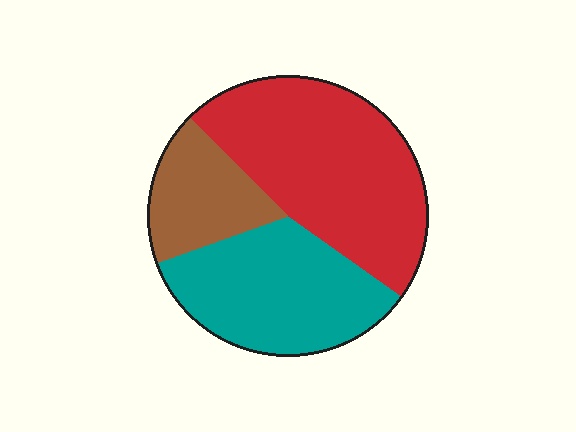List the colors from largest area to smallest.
From largest to smallest: red, teal, brown.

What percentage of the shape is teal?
Teal takes up about one third (1/3) of the shape.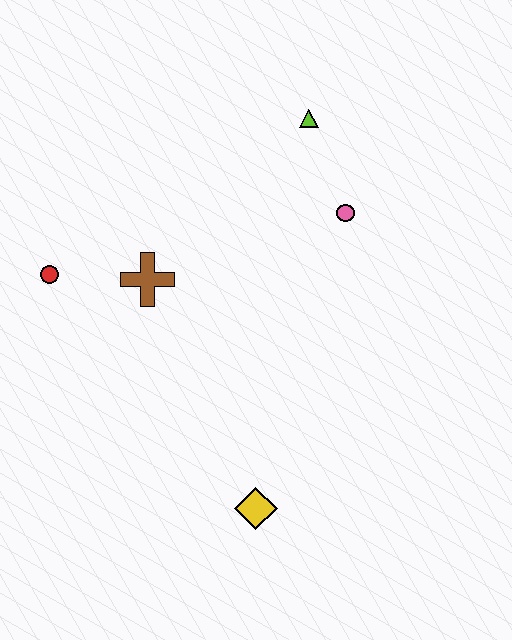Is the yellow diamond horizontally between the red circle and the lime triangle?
Yes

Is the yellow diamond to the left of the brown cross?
No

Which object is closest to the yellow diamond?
The brown cross is closest to the yellow diamond.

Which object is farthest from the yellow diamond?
The lime triangle is farthest from the yellow diamond.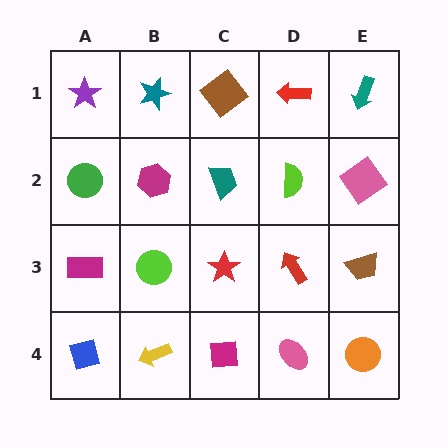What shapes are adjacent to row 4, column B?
A lime circle (row 3, column B), a blue square (row 4, column A), a magenta square (row 4, column C).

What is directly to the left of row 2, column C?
A magenta hexagon.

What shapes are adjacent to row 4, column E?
A brown trapezoid (row 3, column E), a pink ellipse (row 4, column D).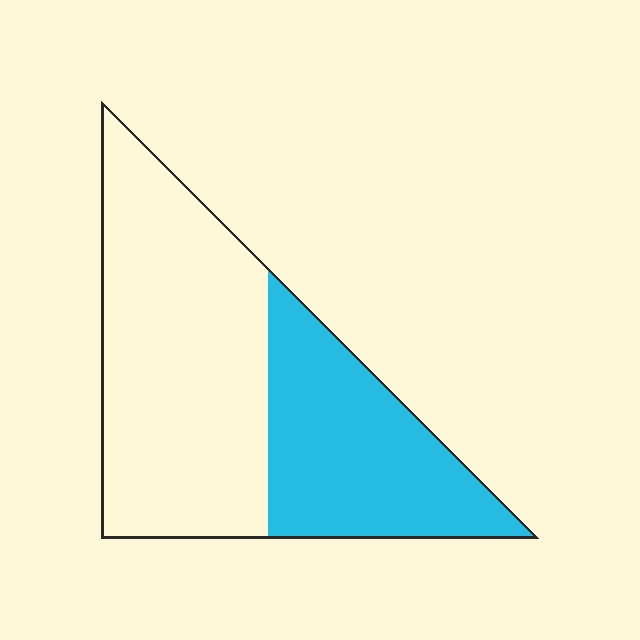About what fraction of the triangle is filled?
About three eighths (3/8).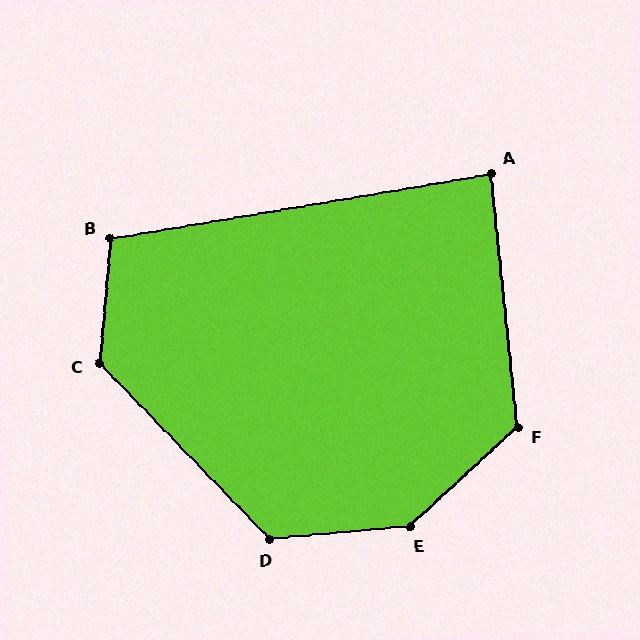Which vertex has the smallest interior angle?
A, at approximately 86 degrees.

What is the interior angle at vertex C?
Approximately 131 degrees (obtuse).